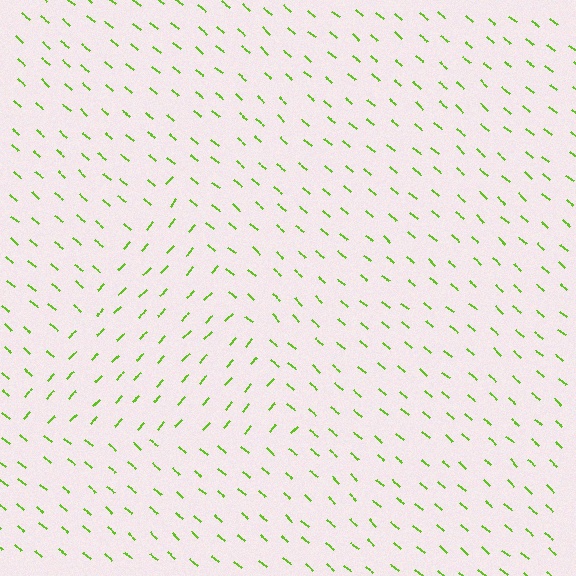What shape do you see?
I see a triangle.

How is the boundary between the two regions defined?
The boundary is defined purely by a change in line orientation (approximately 88 degrees difference). All lines are the same color and thickness.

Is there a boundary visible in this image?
Yes, there is a texture boundary formed by a change in line orientation.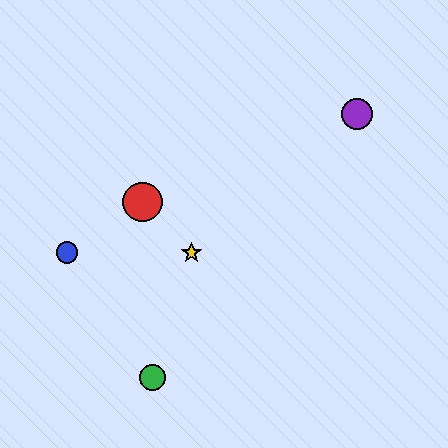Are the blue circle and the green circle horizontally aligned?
No, the blue circle is at y≈253 and the green circle is at y≈378.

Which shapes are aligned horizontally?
The blue circle, the yellow star are aligned horizontally.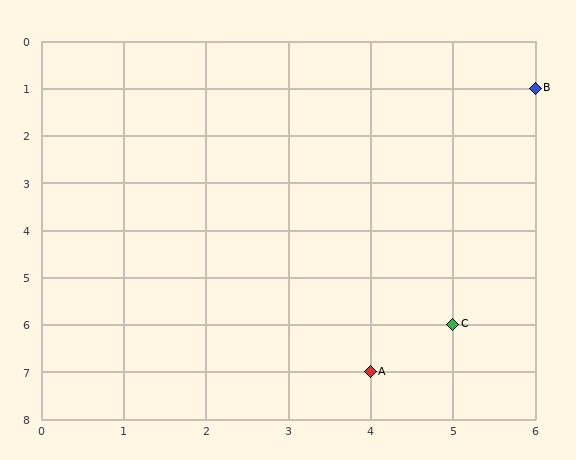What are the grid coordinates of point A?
Point A is at grid coordinates (4, 7).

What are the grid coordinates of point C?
Point C is at grid coordinates (5, 6).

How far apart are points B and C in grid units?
Points B and C are 1 column and 5 rows apart (about 5.1 grid units diagonally).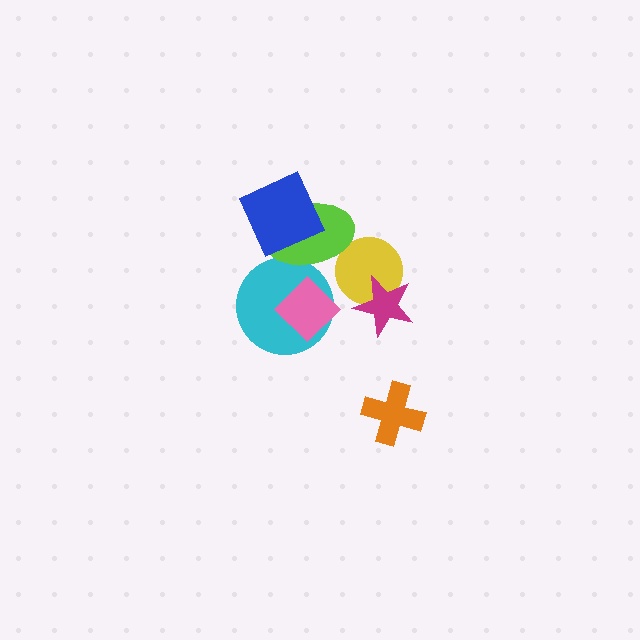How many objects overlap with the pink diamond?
1 object overlaps with the pink diamond.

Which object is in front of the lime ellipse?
The blue square is in front of the lime ellipse.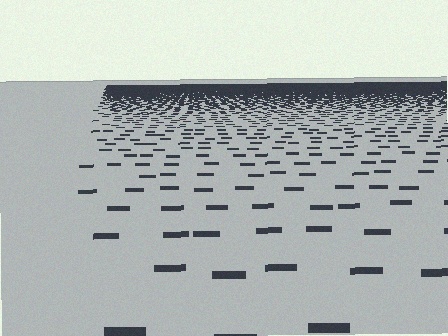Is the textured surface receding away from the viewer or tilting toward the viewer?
The surface is receding away from the viewer. Texture elements get smaller and denser toward the top.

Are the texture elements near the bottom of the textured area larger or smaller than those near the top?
Larger. Near the bottom, elements are closer to the viewer and appear at a bigger on-screen size.